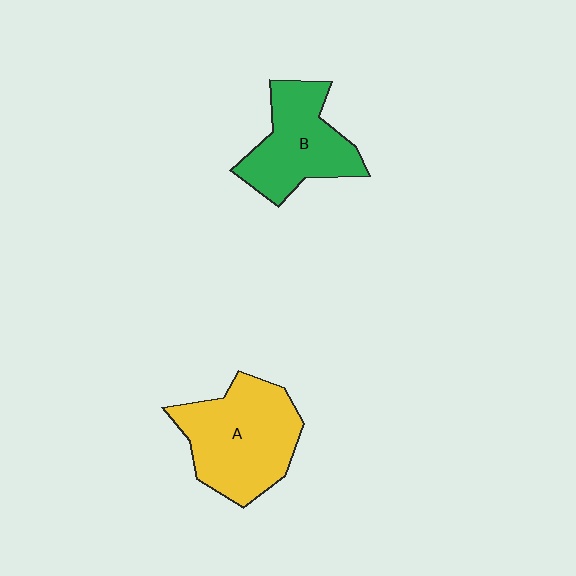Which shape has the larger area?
Shape A (yellow).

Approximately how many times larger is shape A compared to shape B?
Approximately 1.3 times.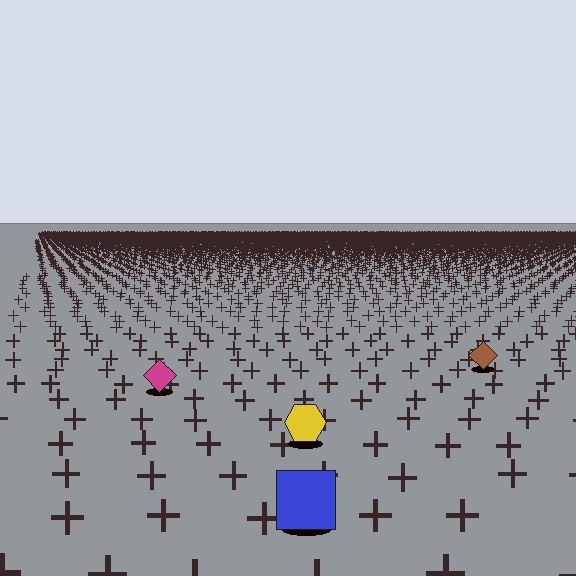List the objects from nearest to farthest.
From nearest to farthest: the blue square, the yellow hexagon, the magenta diamond, the brown diamond.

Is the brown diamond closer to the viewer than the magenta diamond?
No. The magenta diamond is closer — you can tell from the texture gradient: the ground texture is coarser near it.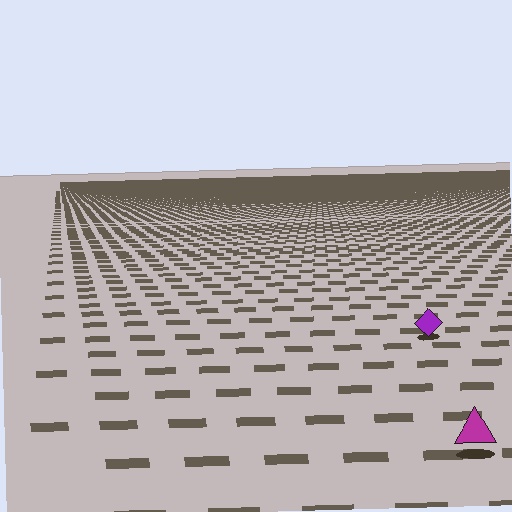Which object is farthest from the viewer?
The purple diamond is farthest from the viewer. It appears smaller and the ground texture around it is denser.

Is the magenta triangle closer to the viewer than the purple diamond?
Yes. The magenta triangle is closer — you can tell from the texture gradient: the ground texture is coarser near it.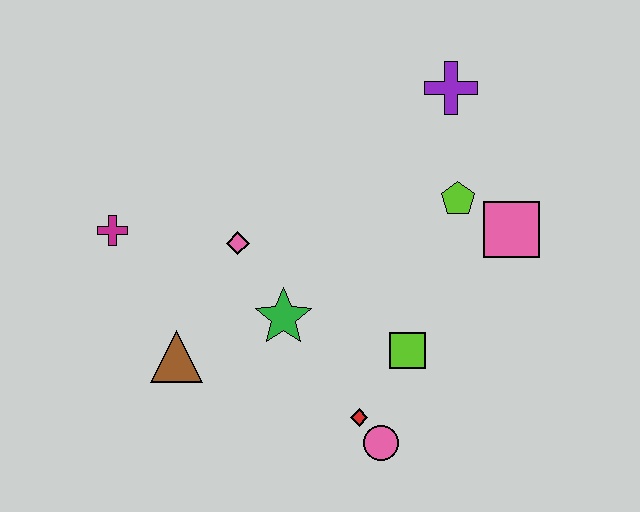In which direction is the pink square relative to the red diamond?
The pink square is above the red diamond.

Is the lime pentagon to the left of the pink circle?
No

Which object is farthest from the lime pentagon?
The magenta cross is farthest from the lime pentagon.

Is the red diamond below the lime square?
Yes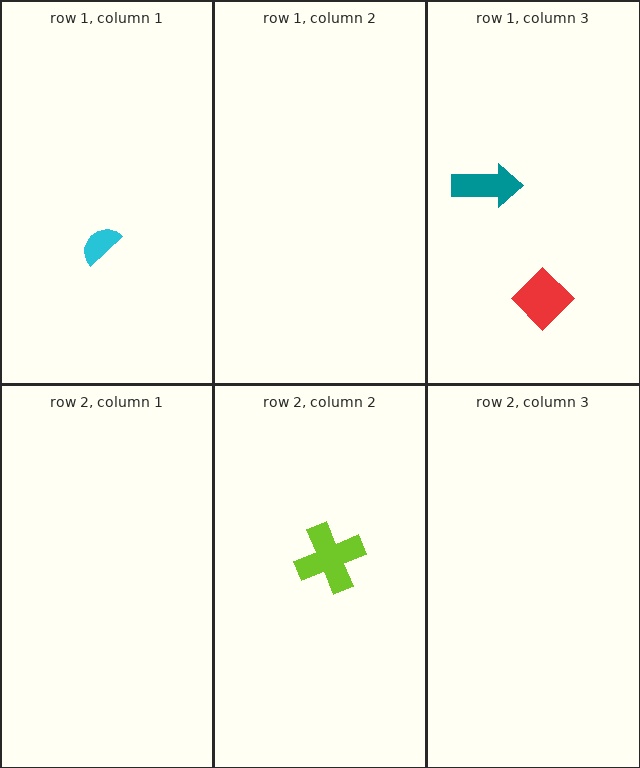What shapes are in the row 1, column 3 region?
The red diamond, the teal arrow.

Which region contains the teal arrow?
The row 1, column 3 region.